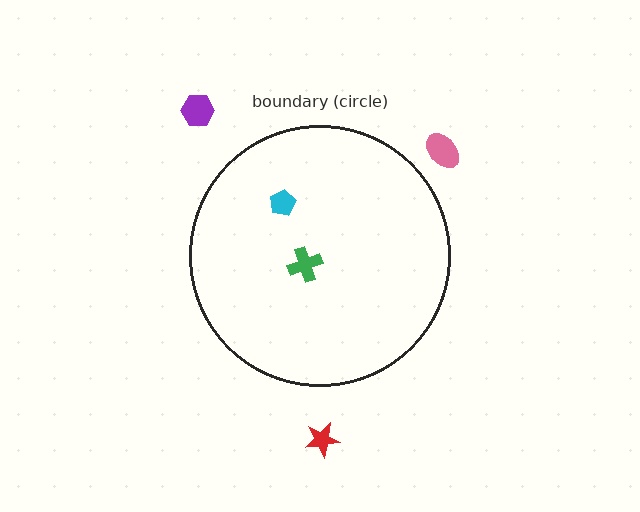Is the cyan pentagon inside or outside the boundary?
Inside.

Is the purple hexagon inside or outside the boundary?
Outside.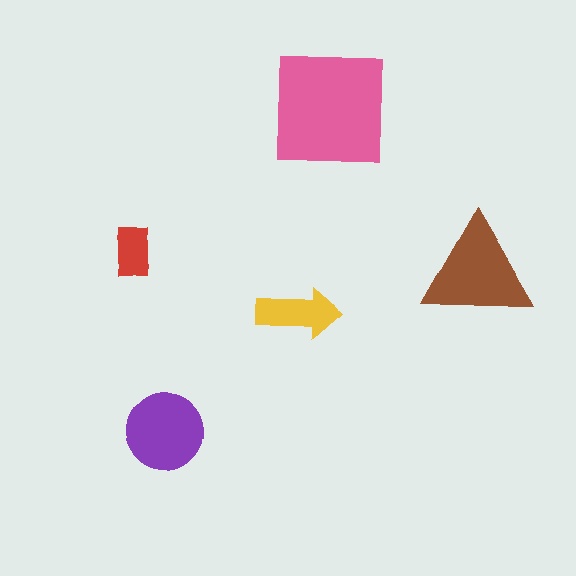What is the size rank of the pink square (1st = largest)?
1st.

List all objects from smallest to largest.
The red rectangle, the yellow arrow, the purple circle, the brown triangle, the pink square.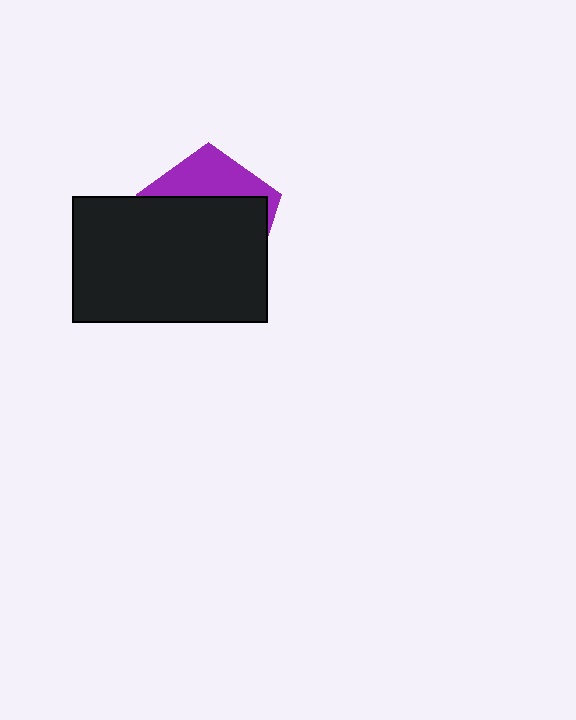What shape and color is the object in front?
The object in front is a black rectangle.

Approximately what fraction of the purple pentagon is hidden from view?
Roughly 70% of the purple pentagon is hidden behind the black rectangle.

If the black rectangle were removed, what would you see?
You would see the complete purple pentagon.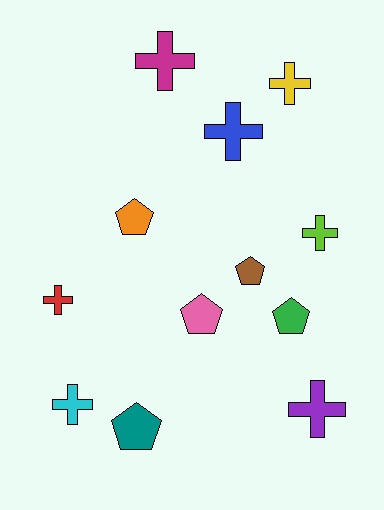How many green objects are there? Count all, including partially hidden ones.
There is 1 green object.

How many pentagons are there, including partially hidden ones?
There are 5 pentagons.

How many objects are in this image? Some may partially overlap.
There are 12 objects.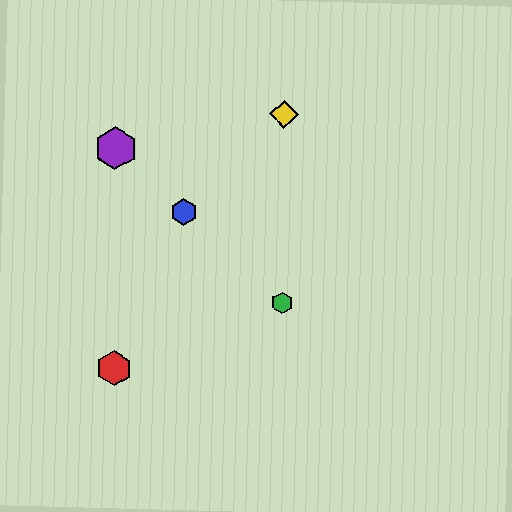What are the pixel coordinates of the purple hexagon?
The purple hexagon is at (116, 148).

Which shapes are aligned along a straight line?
The blue hexagon, the green hexagon, the purple hexagon are aligned along a straight line.